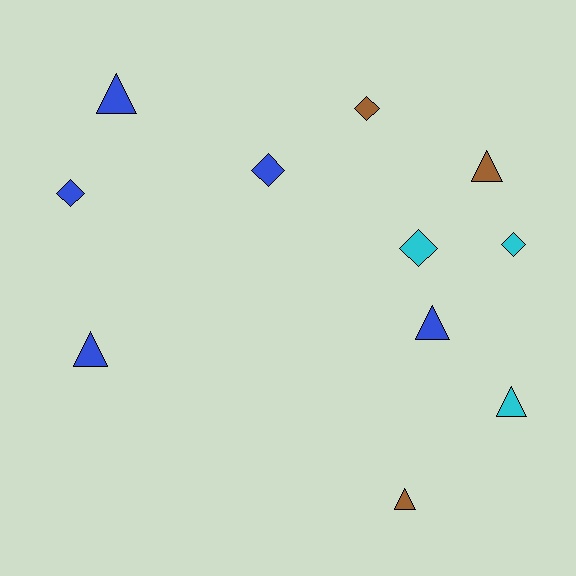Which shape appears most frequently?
Triangle, with 6 objects.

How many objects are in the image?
There are 11 objects.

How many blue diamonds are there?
There are 2 blue diamonds.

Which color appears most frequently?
Blue, with 5 objects.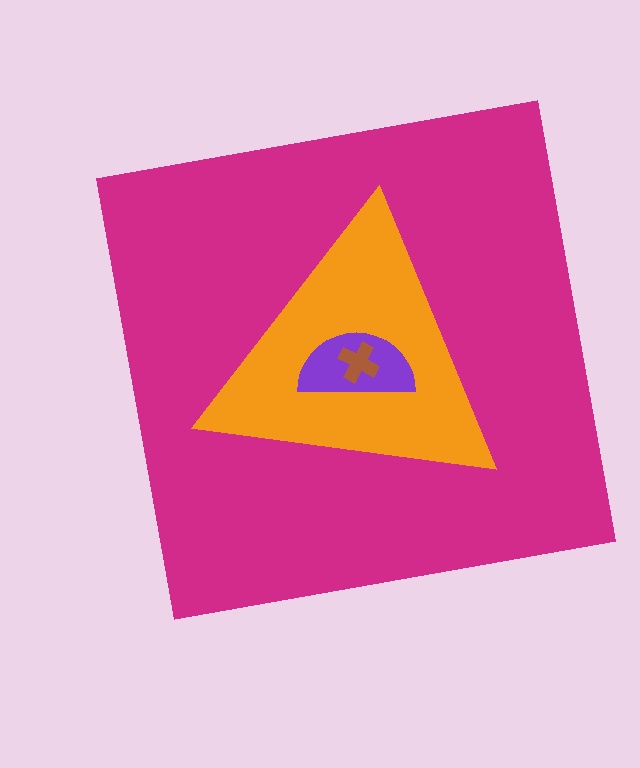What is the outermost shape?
The magenta square.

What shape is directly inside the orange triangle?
The purple semicircle.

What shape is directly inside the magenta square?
The orange triangle.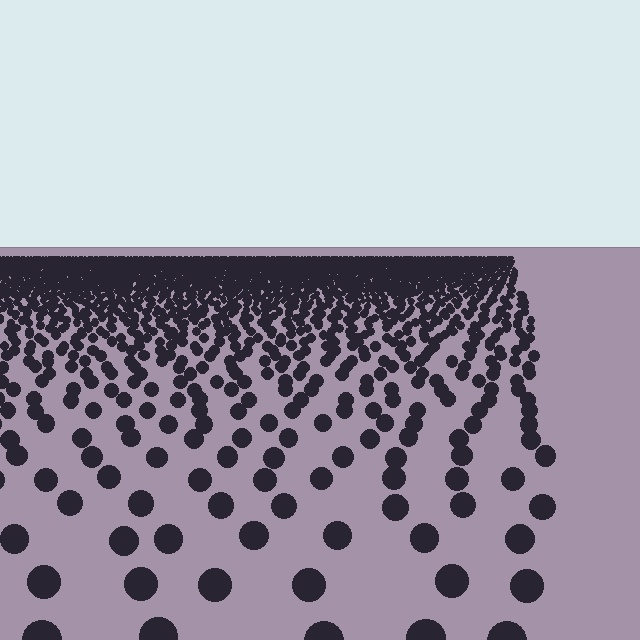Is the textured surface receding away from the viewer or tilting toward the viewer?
The surface is receding away from the viewer. Texture elements get smaller and denser toward the top.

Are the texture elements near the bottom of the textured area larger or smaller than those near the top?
Larger. Near the bottom, elements are closer to the viewer and appear at a bigger on-screen size.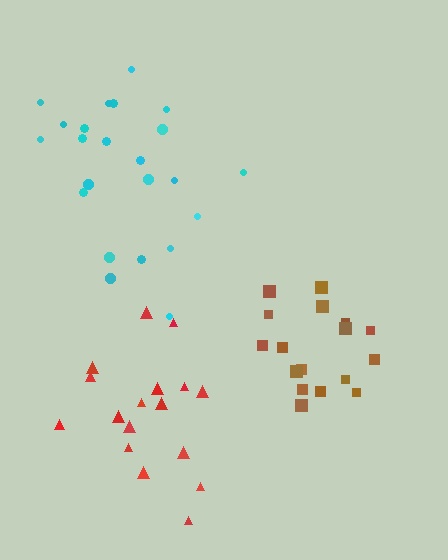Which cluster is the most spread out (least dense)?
Red.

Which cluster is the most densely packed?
Brown.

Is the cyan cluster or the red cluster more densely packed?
Cyan.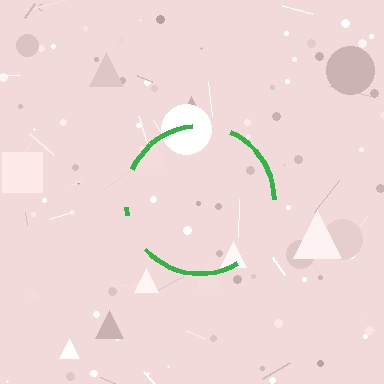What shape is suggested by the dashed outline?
The dashed outline suggests a circle.